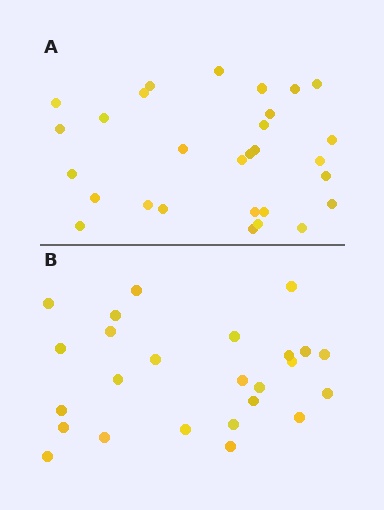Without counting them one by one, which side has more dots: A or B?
Region A (the top region) has more dots.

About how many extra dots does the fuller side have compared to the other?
Region A has about 4 more dots than region B.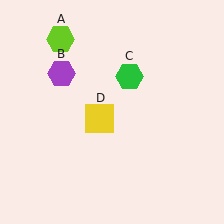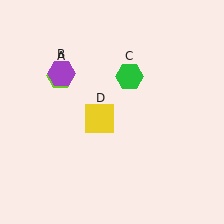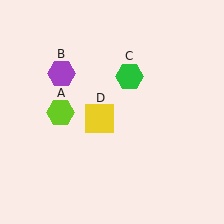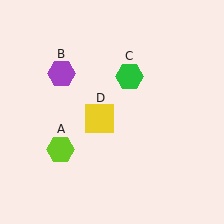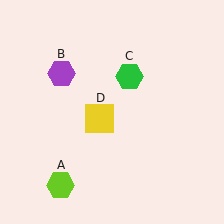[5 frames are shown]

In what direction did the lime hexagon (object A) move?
The lime hexagon (object A) moved down.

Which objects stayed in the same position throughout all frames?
Purple hexagon (object B) and green hexagon (object C) and yellow square (object D) remained stationary.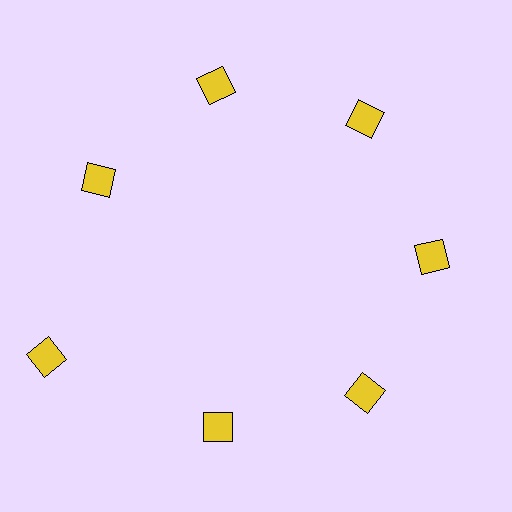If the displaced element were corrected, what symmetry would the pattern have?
It would have 7-fold rotational symmetry — the pattern would map onto itself every 51 degrees.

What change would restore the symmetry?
The symmetry would be restored by moving it inward, back onto the ring so that all 7 squares sit at equal angles and equal distance from the center.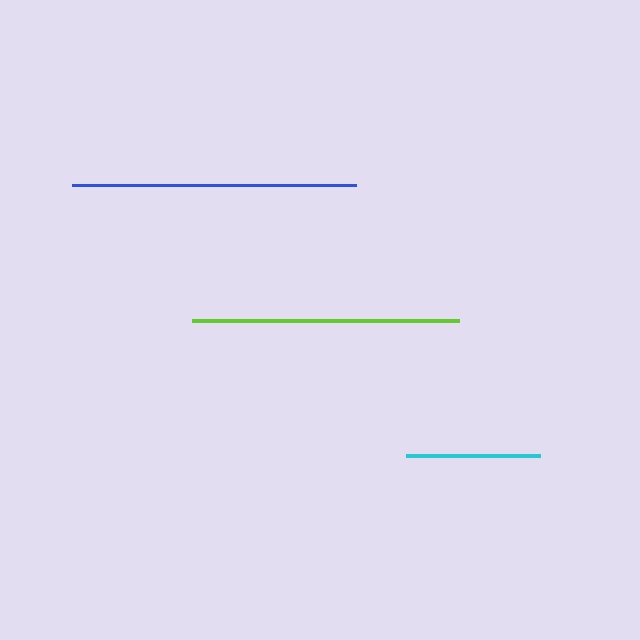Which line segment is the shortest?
The cyan line is the shortest at approximately 134 pixels.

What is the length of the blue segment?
The blue segment is approximately 284 pixels long.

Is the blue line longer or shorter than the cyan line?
The blue line is longer than the cyan line.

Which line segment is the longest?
The blue line is the longest at approximately 284 pixels.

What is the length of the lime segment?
The lime segment is approximately 268 pixels long.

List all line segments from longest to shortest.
From longest to shortest: blue, lime, cyan.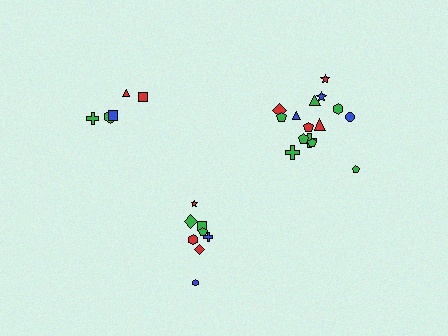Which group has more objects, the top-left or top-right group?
The top-right group.